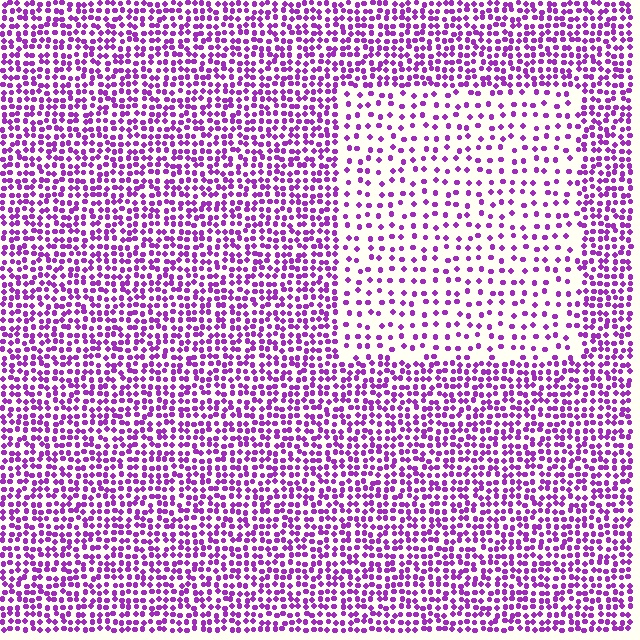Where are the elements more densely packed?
The elements are more densely packed outside the rectangle boundary.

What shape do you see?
I see a rectangle.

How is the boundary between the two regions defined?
The boundary is defined by a change in element density (approximately 2.2x ratio). All elements are the same color, size, and shape.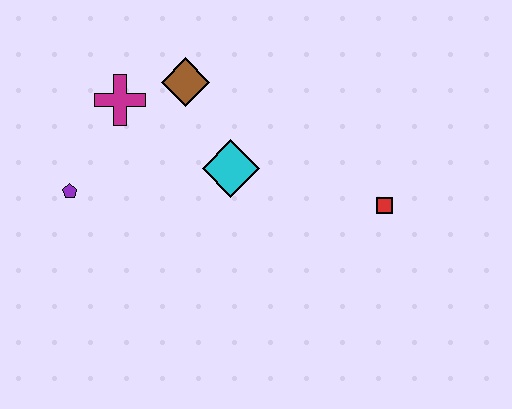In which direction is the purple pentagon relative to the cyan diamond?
The purple pentagon is to the left of the cyan diamond.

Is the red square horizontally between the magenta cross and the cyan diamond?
No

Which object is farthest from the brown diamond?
The red square is farthest from the brown diamond.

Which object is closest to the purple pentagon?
The magenta cross is closest to the purple pentagon.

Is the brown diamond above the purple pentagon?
Yes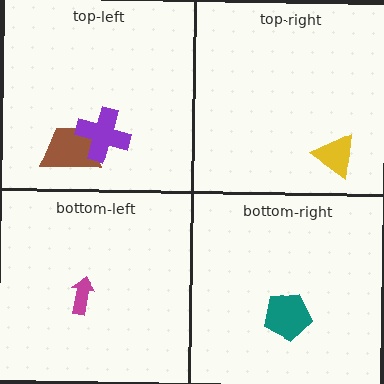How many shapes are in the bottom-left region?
1.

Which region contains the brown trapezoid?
The top-left region.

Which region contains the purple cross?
The top-left region.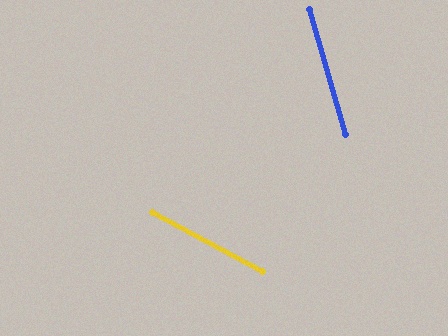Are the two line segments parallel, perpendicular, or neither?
Neither parallel nor perpendicular — they differ by about 45°.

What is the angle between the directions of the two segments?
Approximately 45 degrees.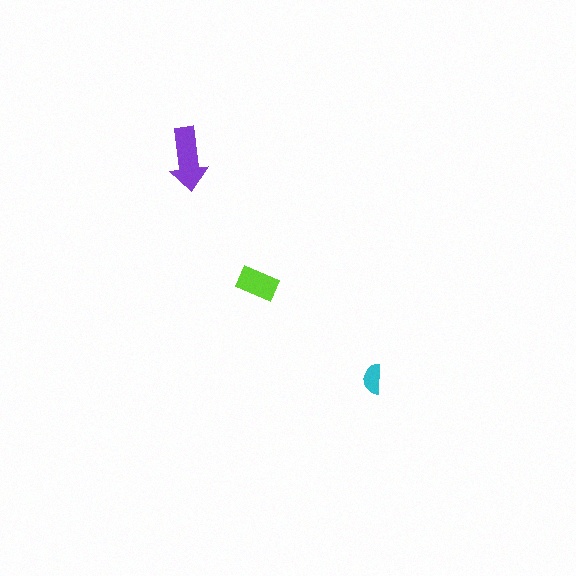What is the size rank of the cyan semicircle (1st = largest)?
3rd.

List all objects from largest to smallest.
The purple arrow, the lime rectangle, the cyan semicircle.